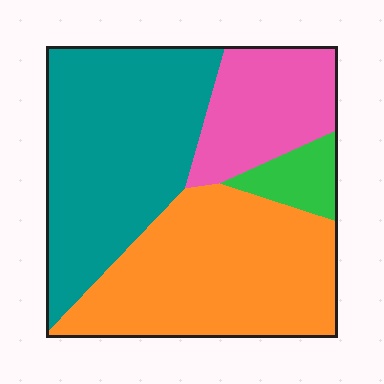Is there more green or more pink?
Pink.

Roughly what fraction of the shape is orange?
Orange covers around 40% of the shape.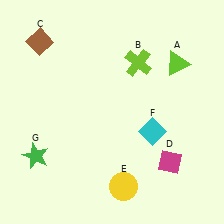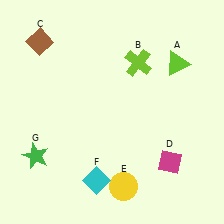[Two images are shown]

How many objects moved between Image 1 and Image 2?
1 object moved between the two images.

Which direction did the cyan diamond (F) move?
The cyan diamond (F) moved left.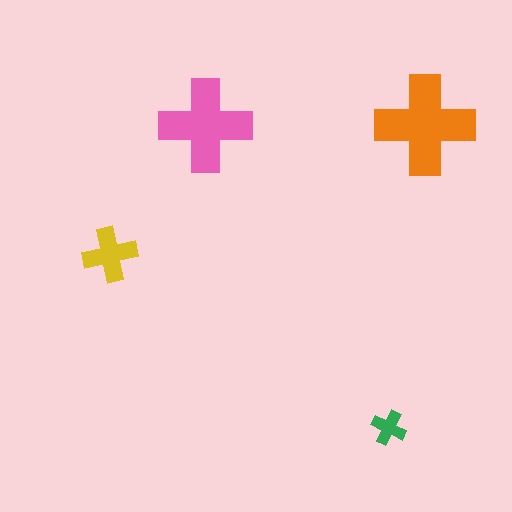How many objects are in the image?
There are 4 objects in the image.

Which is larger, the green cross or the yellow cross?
The yellow one.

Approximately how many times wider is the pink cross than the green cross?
About 2.5 times wider.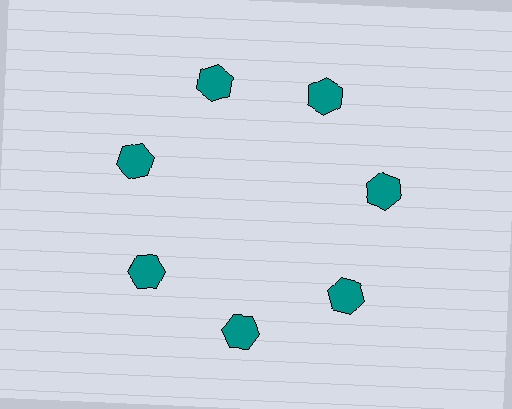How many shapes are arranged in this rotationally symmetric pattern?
There are 7 shapes, arranged in 7 groups of 1.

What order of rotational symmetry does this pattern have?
This pattern has 7-fold rotational symmetry.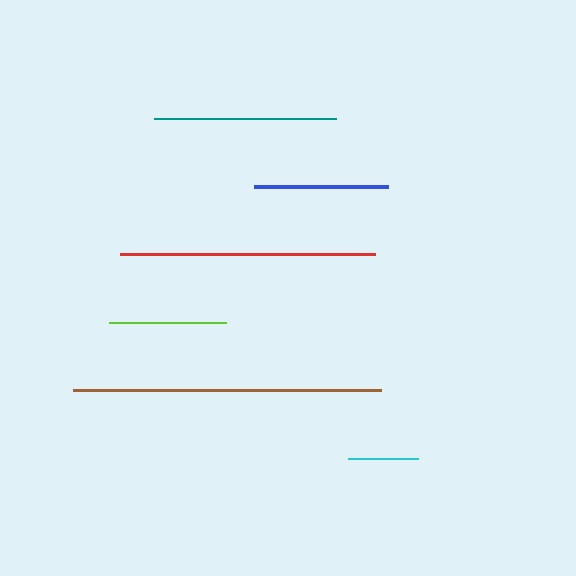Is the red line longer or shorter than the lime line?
The red line is longer than the lime line.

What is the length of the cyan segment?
The cyan segment is approximately 70 pixels long.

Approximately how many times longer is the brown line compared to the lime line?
The brown line is approximately 2.6 times the length of the lime line.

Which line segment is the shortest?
The cyan line is the shortest at approximately 70 pixels.